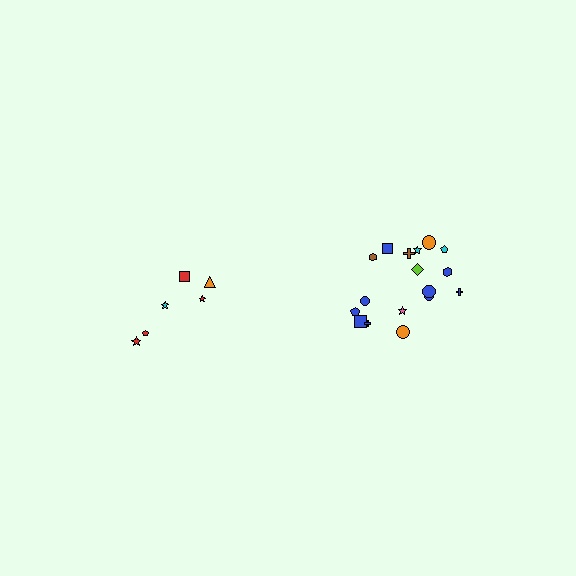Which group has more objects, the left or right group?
The right group.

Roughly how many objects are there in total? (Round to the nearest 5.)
Roughly 25 objects in total.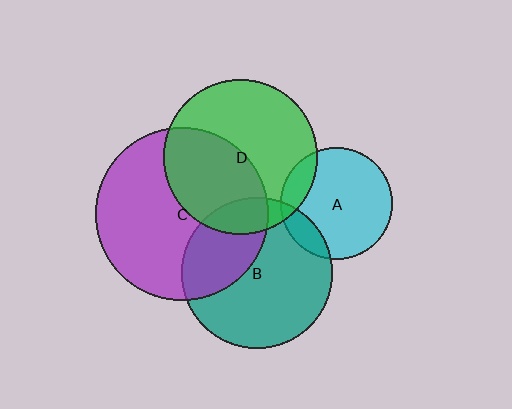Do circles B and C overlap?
Yes.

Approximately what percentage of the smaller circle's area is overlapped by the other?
Approximately 35%.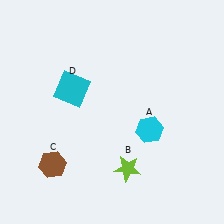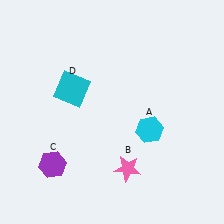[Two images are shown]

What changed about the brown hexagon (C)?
In Image 1, C is brown. In Image 2, it changed to purple.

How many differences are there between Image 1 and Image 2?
There are 2 differences between the two images.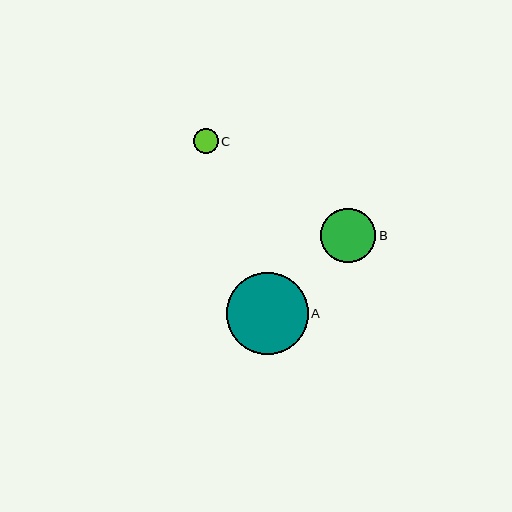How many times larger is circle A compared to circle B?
Circle A is approximately 1.5 times the size of circle B.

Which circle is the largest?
Circle A is the largest with a size of approximately 82 pixels.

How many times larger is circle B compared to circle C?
Circle B is approximately 2.2 times the size of circle C.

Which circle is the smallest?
Circle C is the smallest with a size of approximately 25 pixels.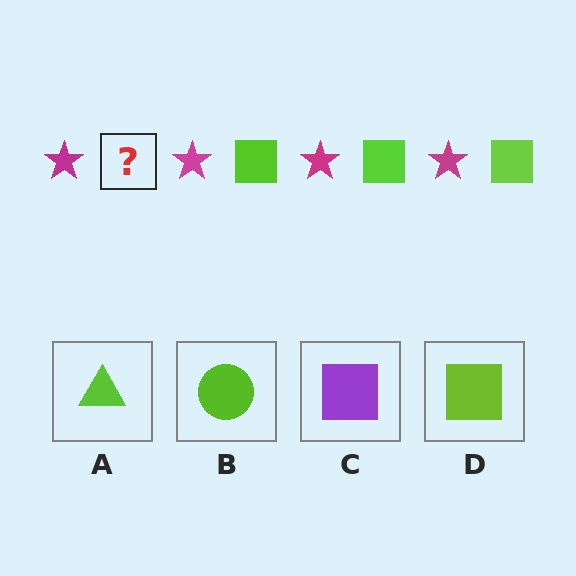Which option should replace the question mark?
Option D.